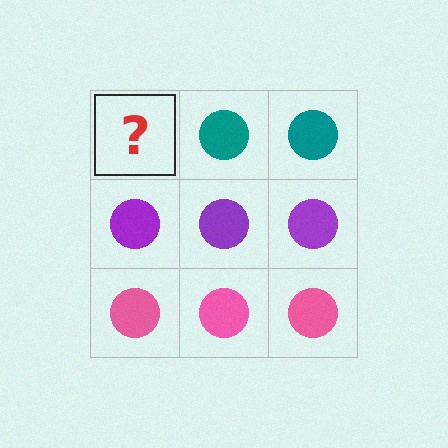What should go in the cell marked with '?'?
The missing cell should contain a teal circle.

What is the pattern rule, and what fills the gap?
The rule is that each row has a consistent color. The gap should be filled with a teal circle.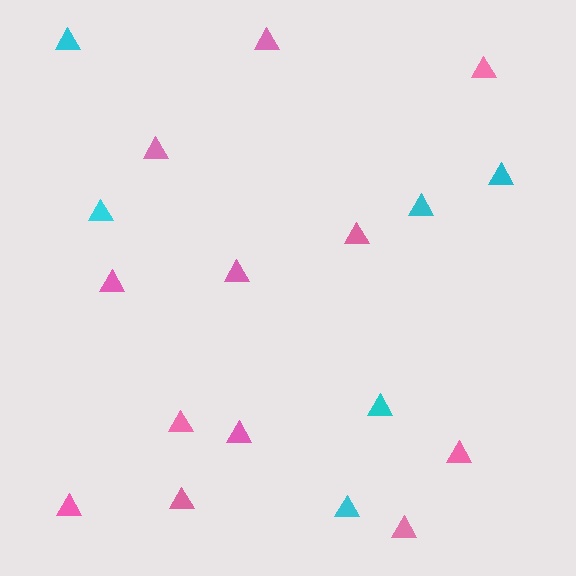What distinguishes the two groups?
There are 2 groups: one group of cyan triangles (6) and one group of pink triangles (12).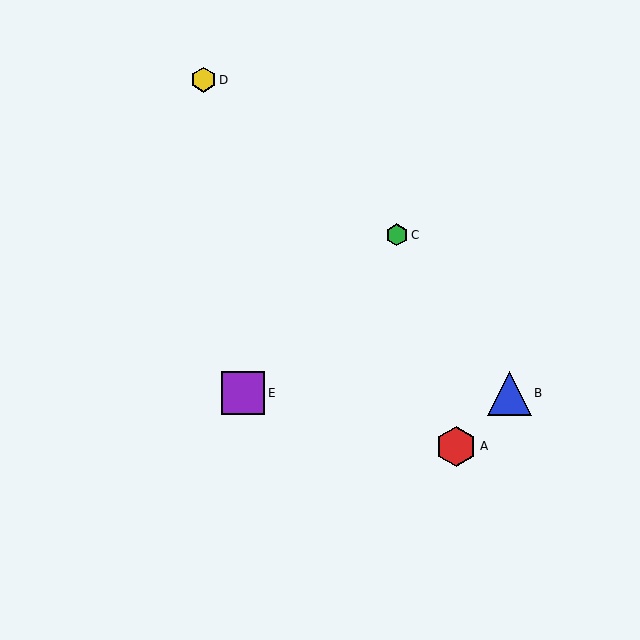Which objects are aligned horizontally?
Objects B, E are aligned horizontally.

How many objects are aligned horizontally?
2 objects (B, E) are aligned horizontally.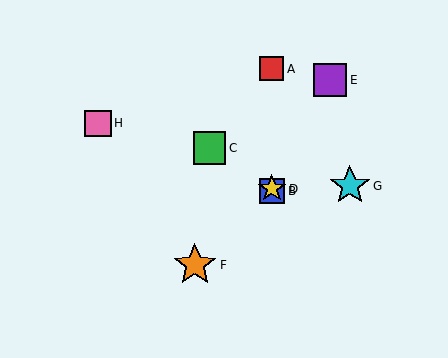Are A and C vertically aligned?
No, A is at x≈272 and C is at x≈210.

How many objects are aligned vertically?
3 objects (A, B, D) are aligned vertically.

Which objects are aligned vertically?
Objects A, B, D are aligned vertically.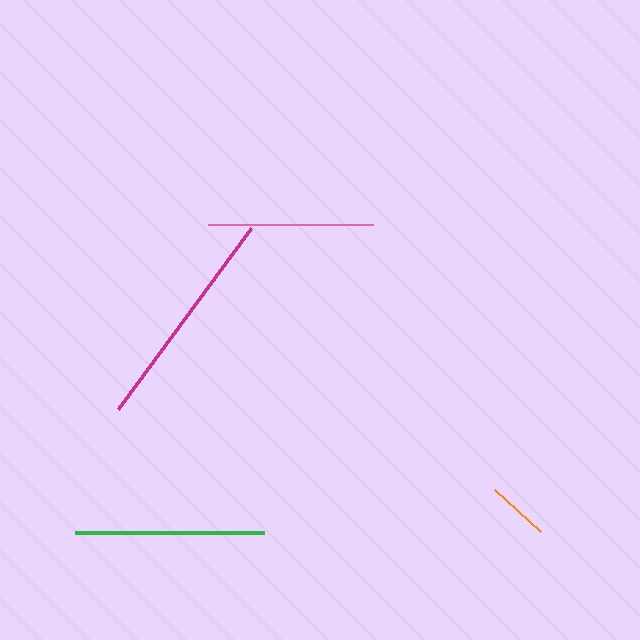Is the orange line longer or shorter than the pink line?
The pink line is longer than the orange line.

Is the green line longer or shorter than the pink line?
The green line is longer than the pink line.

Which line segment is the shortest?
The orange line is the shortest at approximately 63 pixels.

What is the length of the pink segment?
The pink segment is approximately 165 pixels long.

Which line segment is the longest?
The magenta line is the longest at approximately 225 pixels.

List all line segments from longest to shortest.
From longest to shortest: magenta, green, pink, orange.